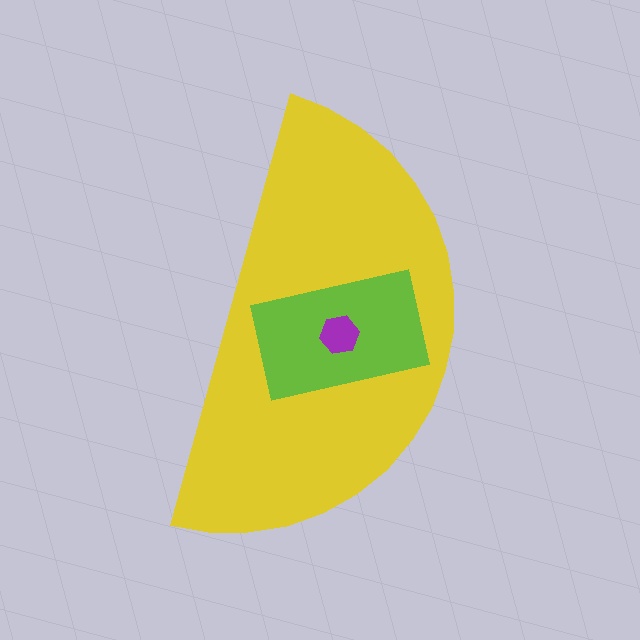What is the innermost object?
The purple hexagon.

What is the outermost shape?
The yellow semicircle.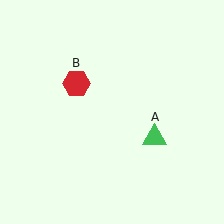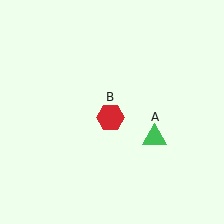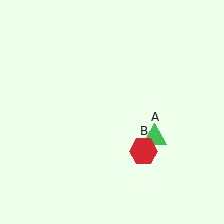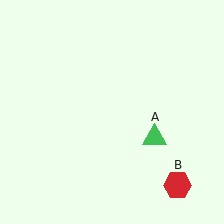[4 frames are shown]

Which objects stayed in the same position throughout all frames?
Green triangle (object A) remained stationary.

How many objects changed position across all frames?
1 object changed position: red hexagon (object B).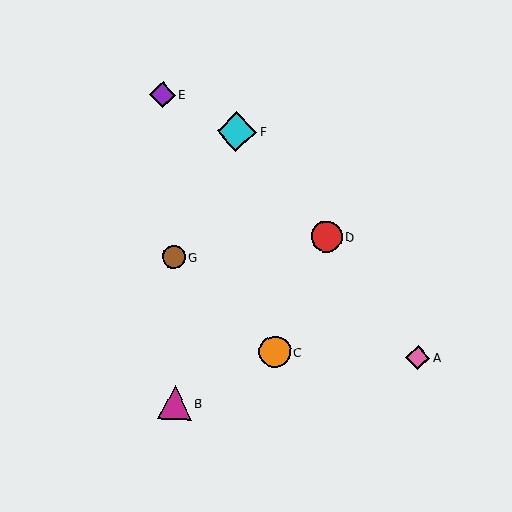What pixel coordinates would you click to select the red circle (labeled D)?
Click at (327, 236) to select the red circle D.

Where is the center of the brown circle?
The center of the brown circle is at (174, 257).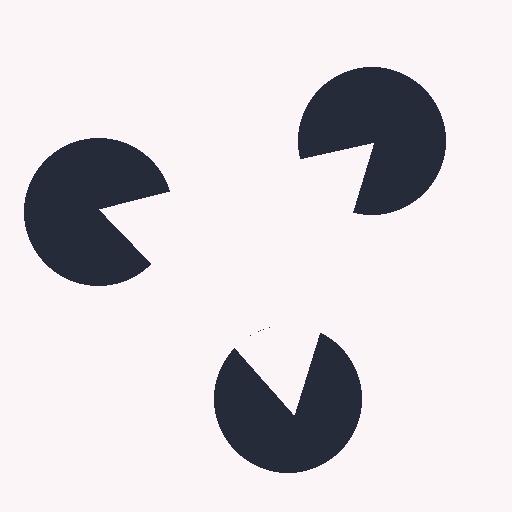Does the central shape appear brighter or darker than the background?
It typically appears slightly brighter than the background, even though no actual brightness change is drawn.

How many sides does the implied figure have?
3 sides.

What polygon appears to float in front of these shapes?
An illusory triangle — its edges are inferred from the aligned wedge cuts in the pac-man discs, not physically drawn.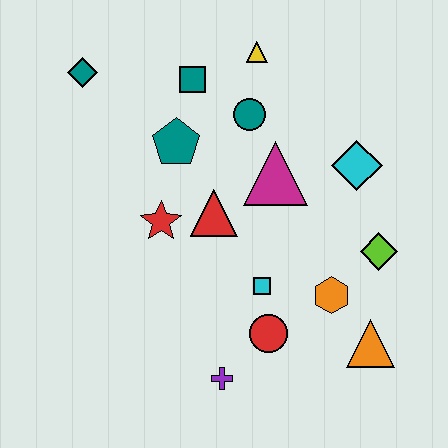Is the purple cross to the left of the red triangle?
No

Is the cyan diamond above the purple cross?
Yes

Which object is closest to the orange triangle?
The orange hexagon is closest to the orange triangle.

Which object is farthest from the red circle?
The teal diamond is farthest from the red circle.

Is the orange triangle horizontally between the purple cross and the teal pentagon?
No